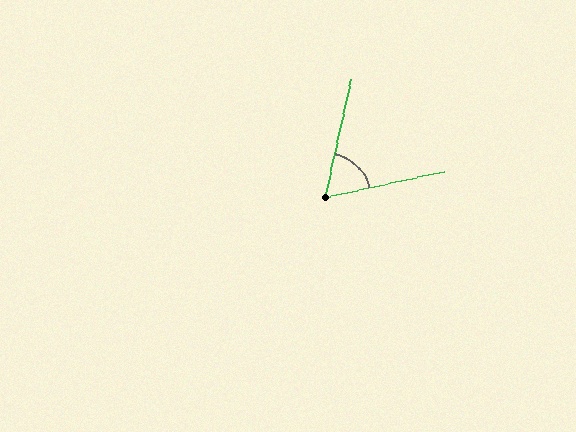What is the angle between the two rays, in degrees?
Approximately 65 degrees.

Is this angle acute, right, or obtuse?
It is acute.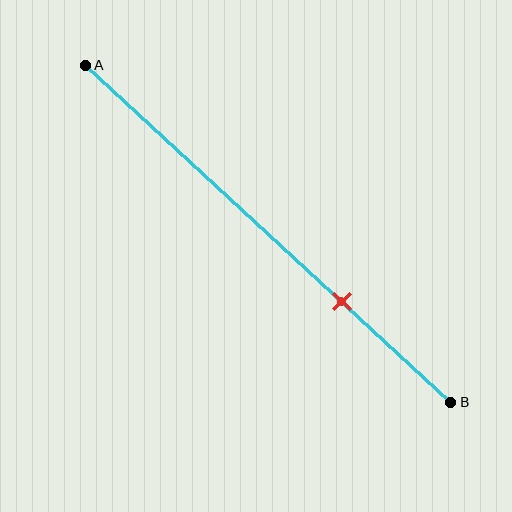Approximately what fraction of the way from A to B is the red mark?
The red mark is approximately 70% of the way from A to B.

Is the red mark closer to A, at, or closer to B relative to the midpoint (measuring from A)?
The red mark is closer to point B than the midpoint of segment AB.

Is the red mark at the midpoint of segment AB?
No, the mark is at about 70% from A, not at the 50% midpoint.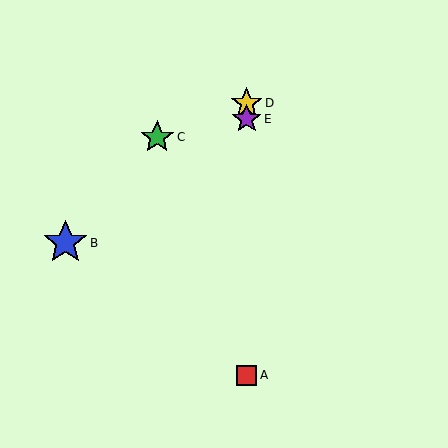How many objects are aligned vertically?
3 objects (A, D, E) are aligned vertically.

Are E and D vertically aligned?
Yes, both are at x≈247.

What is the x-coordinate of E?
Object E is at x≈247.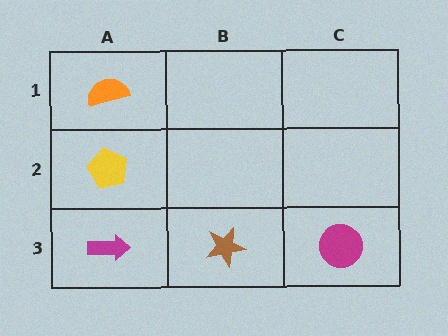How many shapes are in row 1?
1 shape.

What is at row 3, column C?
A magenta circle.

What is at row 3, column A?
A magenta arrow.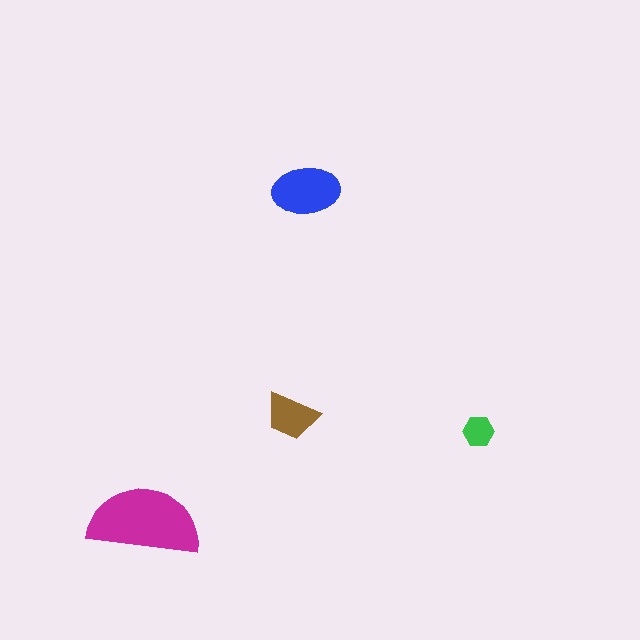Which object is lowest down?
The magenta semicircle is bottommost.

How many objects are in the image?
There are 4 objects in the image.